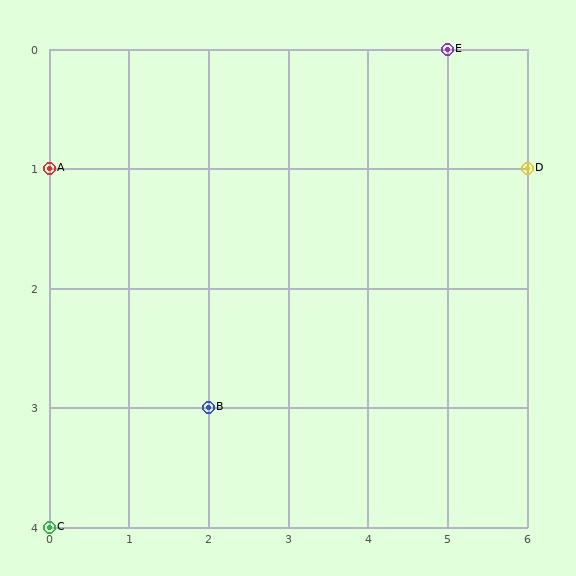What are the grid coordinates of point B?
Point B is at grid coordinates (2, 3).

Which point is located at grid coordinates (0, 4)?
Point C is at (0, 4).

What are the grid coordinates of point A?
Point A is at grid coordinates (0, 1).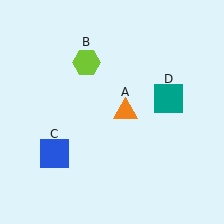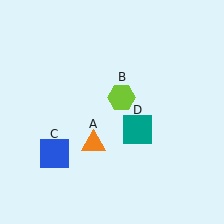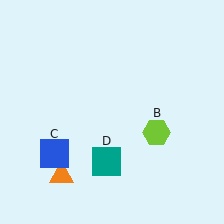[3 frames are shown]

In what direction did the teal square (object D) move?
The teal square (object D) moved down and to the left.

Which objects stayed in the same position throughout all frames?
Blue square (object C) remained stationary.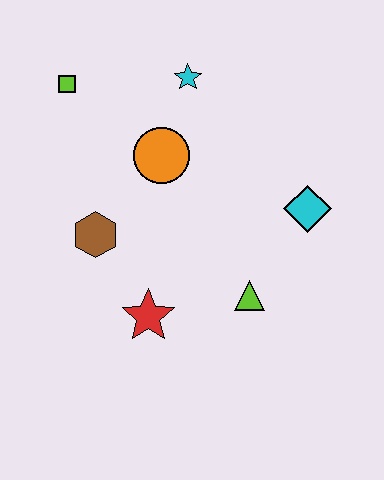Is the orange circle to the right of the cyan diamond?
No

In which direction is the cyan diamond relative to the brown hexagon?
The cyan diamond is to the right of the brown hexagon.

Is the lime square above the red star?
Yes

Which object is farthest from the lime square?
The lime triangle is farthest from the lime square.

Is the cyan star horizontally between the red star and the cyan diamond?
Yes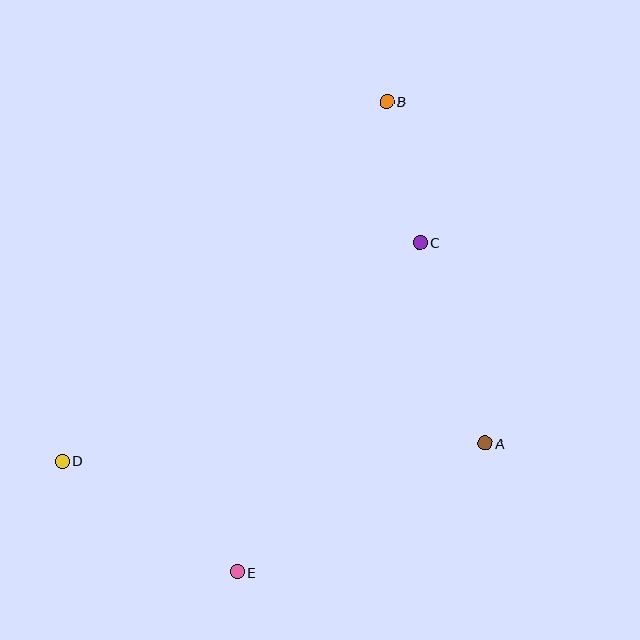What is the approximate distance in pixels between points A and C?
The distance between A and C is approximately 211 pixels.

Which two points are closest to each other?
Points B and C are closest to each other.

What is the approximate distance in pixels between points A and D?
The distance between A and D is approximately 423 pixels.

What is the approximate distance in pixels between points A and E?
The distance between A and E is approximately 279 pixels.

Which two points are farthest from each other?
Points B and E are farthest from each other.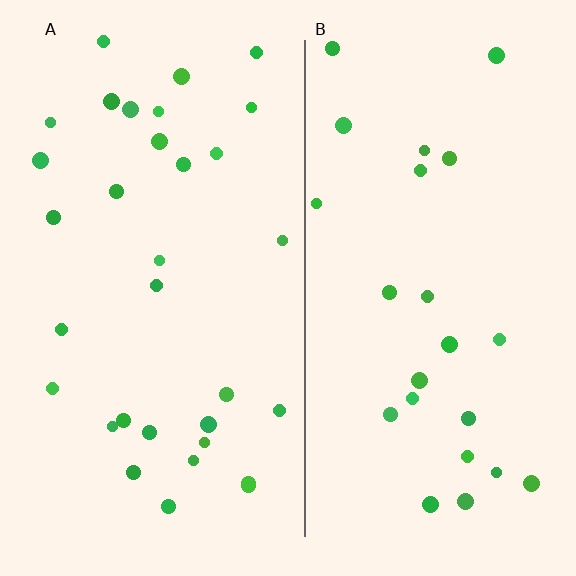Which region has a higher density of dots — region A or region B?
A (the left).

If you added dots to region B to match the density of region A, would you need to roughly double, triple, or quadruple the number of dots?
Approximately double.